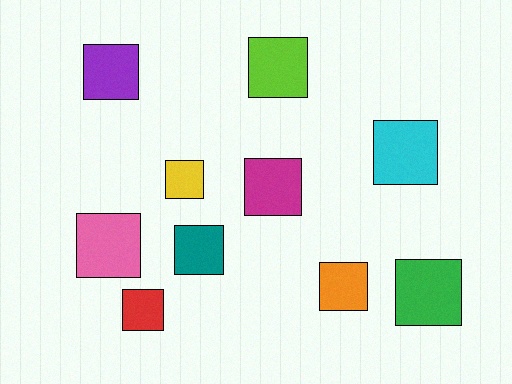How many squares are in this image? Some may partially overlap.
There are 10 squares.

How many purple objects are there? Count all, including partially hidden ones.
There is 1 purple object.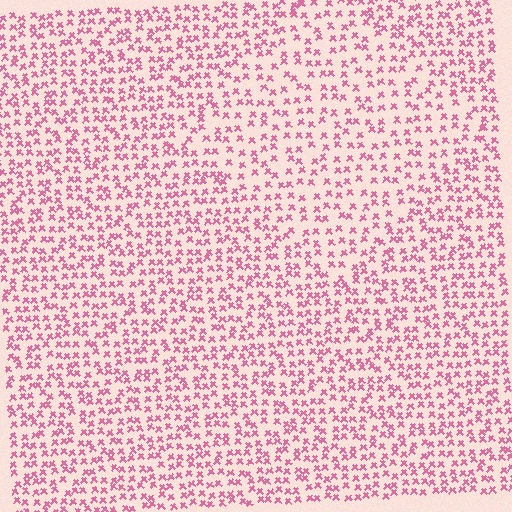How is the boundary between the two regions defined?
The boundary is defined by a change in element density (approximately 1.5x ratio). All elements are the same color, size, and shape.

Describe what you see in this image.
The image contains small pink elements arranged at two different densities. A diamond-shaped region is visible where the elements are less densely packed than the surrounding area.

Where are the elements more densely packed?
The elements are more densely packed outside the diamond boundary.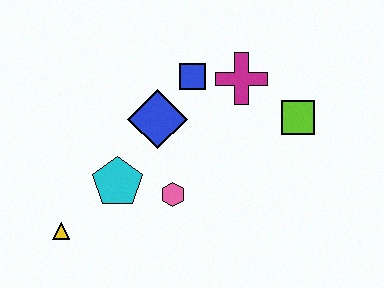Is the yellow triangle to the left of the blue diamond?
Yes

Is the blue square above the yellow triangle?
Yes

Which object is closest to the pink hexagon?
The cyan pentagon is closest to the pink hexagon.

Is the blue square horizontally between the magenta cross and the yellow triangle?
Yes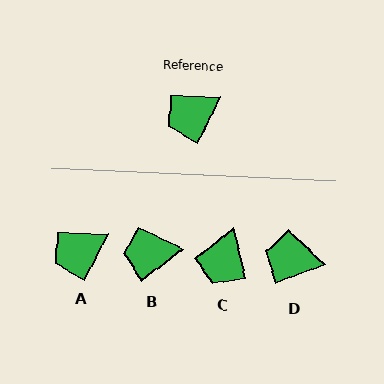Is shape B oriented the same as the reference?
No, it is off by about 26 degrees.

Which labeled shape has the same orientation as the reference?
A.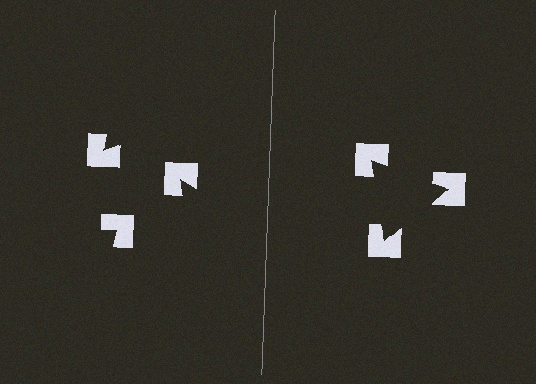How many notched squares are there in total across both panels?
6 — 3 on each side.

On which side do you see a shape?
An illusory triangle appears on the right side. On the left side the wedge cuts are rotated, so no coherent shape forms.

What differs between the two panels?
The notched squares are positioned identically on both sides; only the wedge orientations differ. On the right they align to a triangle; on the left they are misaligned.